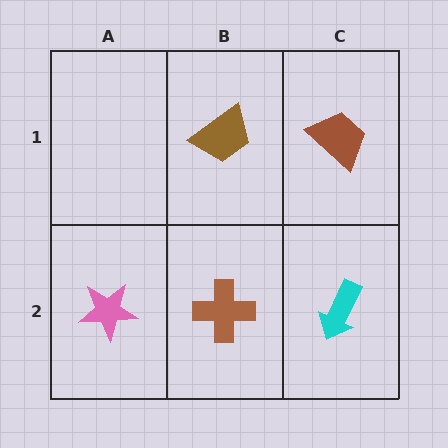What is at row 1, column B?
A brown trapezoid.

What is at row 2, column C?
A cyan arrow.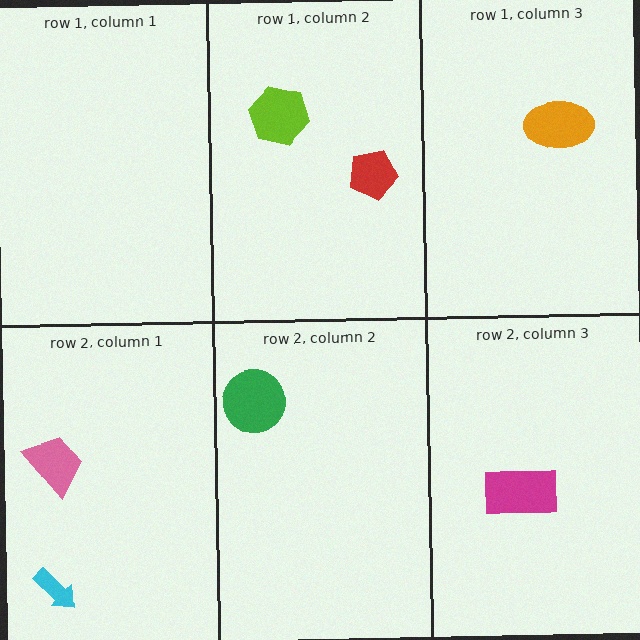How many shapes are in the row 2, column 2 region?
1.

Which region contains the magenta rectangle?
The row 2, column 3 region.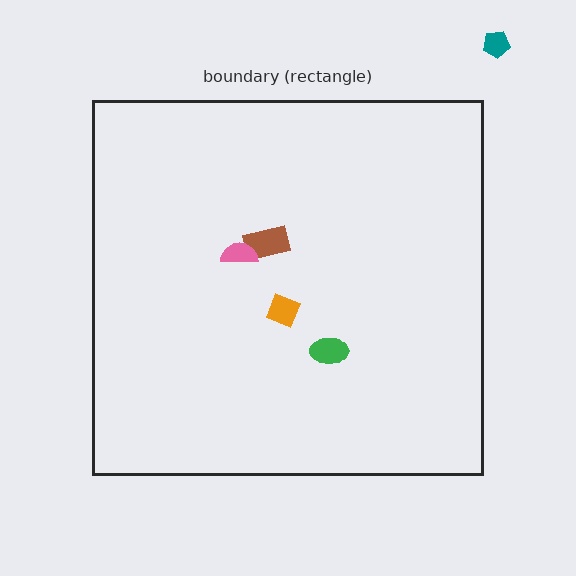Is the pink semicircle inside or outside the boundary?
Inside.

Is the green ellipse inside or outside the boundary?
Inside.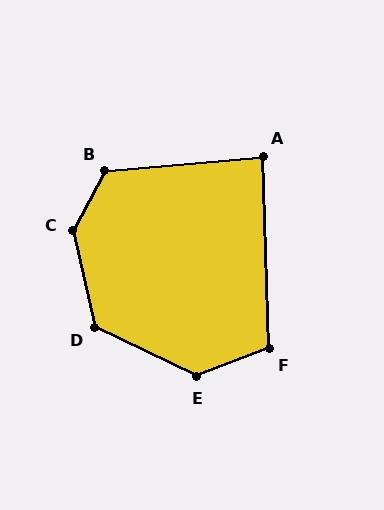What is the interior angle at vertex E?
Approximately 133 degrees (obtuse).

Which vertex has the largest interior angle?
C, at approximately 140 degrees.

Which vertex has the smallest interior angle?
A, at approximately 87 degrees.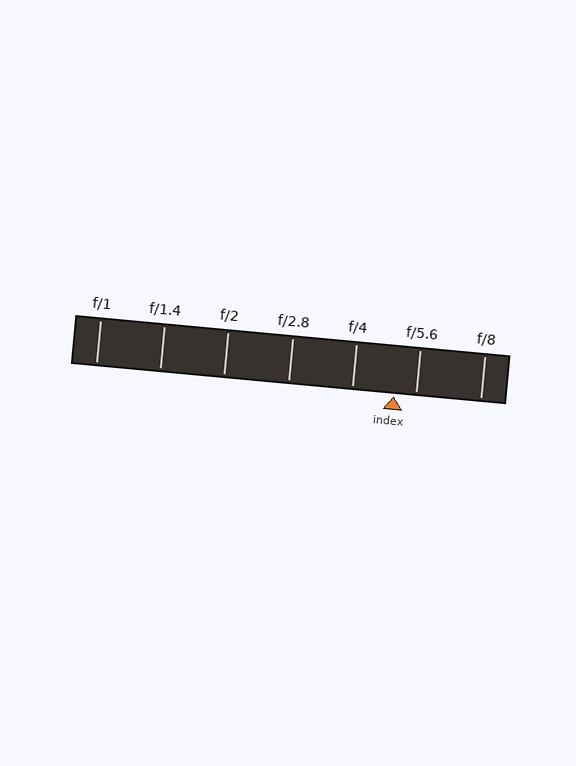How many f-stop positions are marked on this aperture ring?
There are 7 f-stop positions marked.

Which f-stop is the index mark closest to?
The index mark is closest to f/5.6.